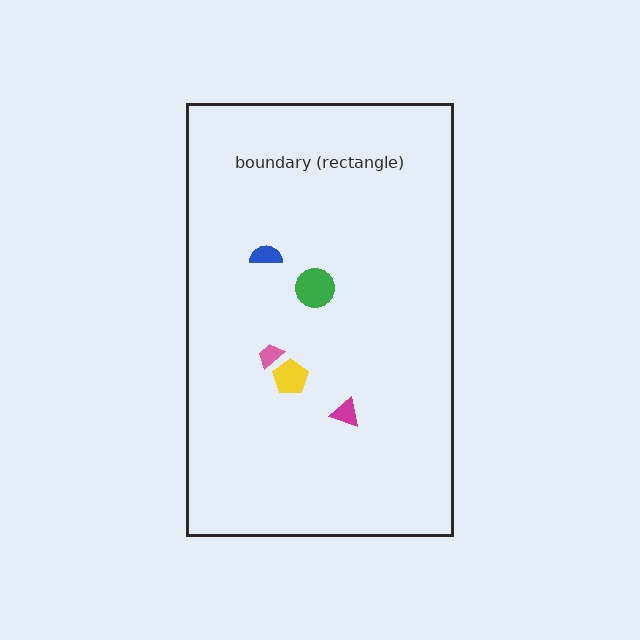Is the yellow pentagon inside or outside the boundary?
Inside.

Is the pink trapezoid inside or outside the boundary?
Inside.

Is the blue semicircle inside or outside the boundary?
Inside.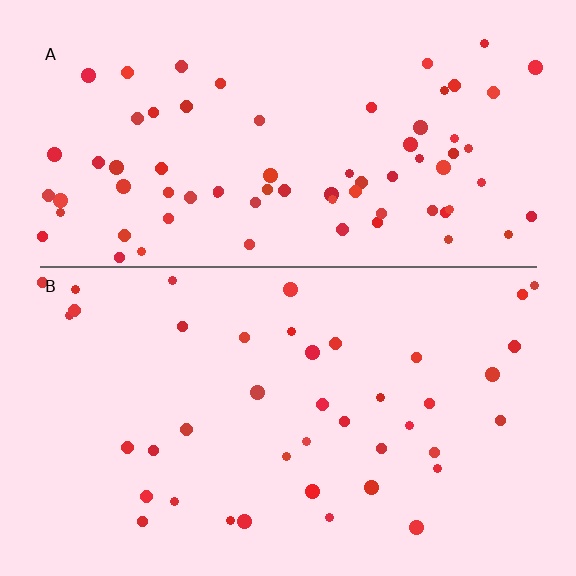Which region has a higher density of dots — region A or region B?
A (the top).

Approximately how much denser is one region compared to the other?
Approximately 1.8× — region A over region B.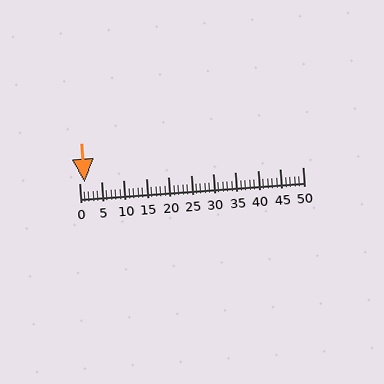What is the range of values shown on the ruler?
The ruler shows values from 0 to 50.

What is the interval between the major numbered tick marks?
The major tick marks are spaced 5 units apart.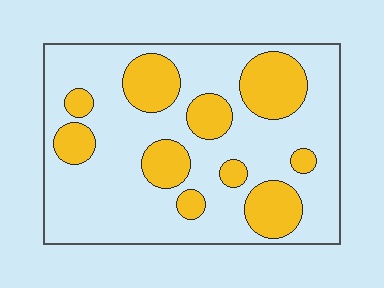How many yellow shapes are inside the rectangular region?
10.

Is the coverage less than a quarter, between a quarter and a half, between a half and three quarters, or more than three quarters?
Between a quarter and a half.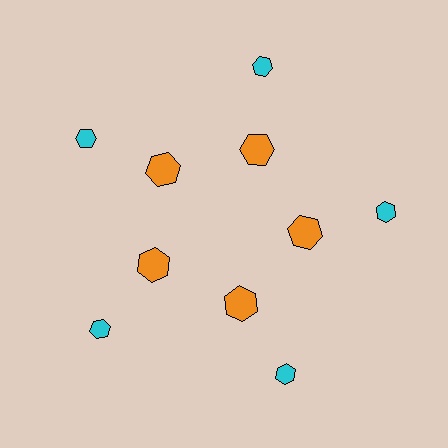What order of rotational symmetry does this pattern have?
This pattern has 5-fold rotational symmetry.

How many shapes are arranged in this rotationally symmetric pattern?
There are 10 shapes, arranged in 5 groups of 2.